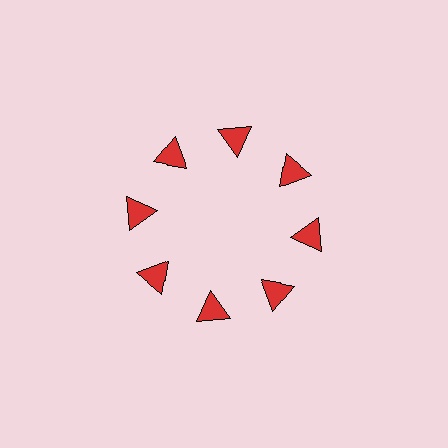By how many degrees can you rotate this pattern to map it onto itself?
The pattern maps onto itself every 45 degrees of rotation.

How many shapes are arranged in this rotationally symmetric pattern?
There are 8 shapes, arranged in 8 groups of 1.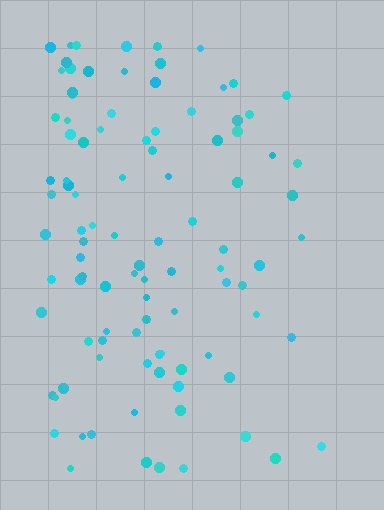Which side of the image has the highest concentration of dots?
The left.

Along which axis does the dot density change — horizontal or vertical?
Horizontal.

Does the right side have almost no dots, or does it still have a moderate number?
Still a moderate number, just noticeably fewer than the left.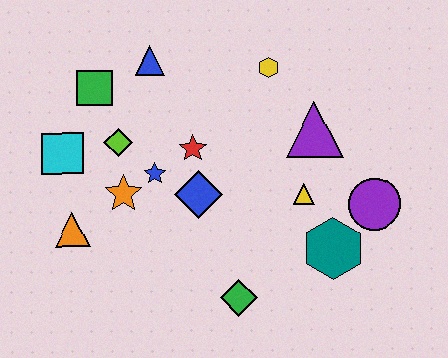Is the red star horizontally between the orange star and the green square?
No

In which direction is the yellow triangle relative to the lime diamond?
The yellow triangle is to the right of the lime diamond.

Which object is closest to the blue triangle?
The green square is closest to the blue triangle.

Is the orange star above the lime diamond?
No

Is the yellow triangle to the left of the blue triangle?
No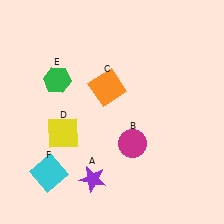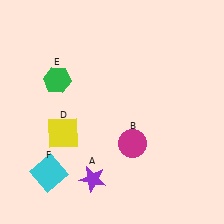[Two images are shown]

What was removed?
The orange square (C) was removed in Image 2.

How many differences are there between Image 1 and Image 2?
There is 1 difference between the two images.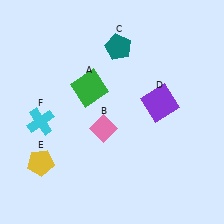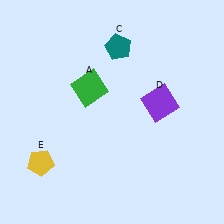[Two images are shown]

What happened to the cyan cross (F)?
The cyan cross (F) was removed in Image 2. It was in the bottom-left area of Image 1.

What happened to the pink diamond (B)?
The pink diamond (B) was removed in Image 2. It was in the bottom-left area of Image 1.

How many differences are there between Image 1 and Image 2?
There are 2 differences between the two images.